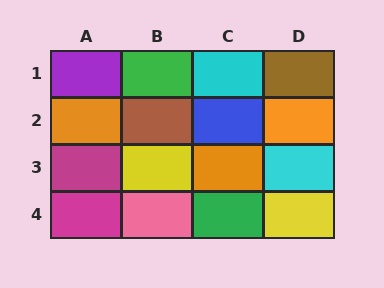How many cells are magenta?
2 cells are magenta.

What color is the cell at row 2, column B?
Brown.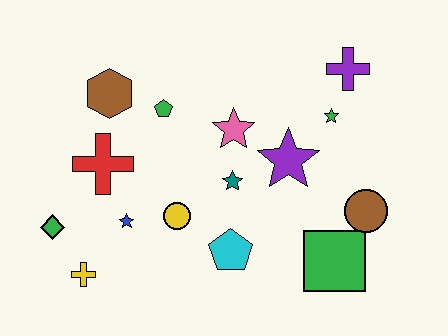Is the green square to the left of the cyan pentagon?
No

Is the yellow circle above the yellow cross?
Yes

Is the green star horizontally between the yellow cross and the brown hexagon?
No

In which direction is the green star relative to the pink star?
The green star is to the right of the pink star.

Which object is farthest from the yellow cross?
The purple cross is farthest from the yellow cross.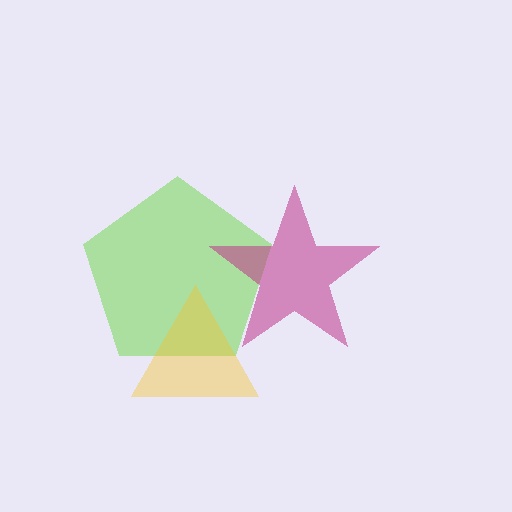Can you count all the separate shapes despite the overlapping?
Yes, there are 3 separate shapes.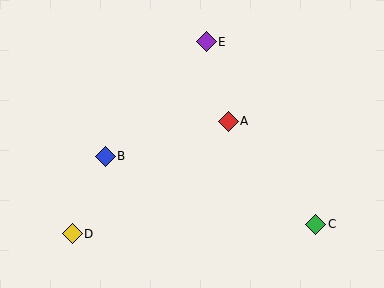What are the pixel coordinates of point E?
Point E is at (206, 42).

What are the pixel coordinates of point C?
Point C is at (316, 224).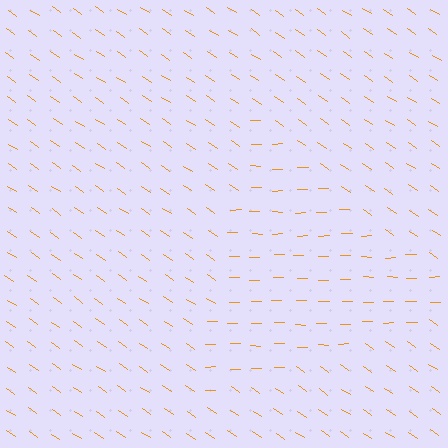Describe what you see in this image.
The image is filled with small orange line segments. A triangle region in the image has lines oriented differently from the surrounding lines, creating a visible texture boundary.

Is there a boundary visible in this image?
Yes, there is a texture boundary formed by a change in line orientation.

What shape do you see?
I see a triangle.